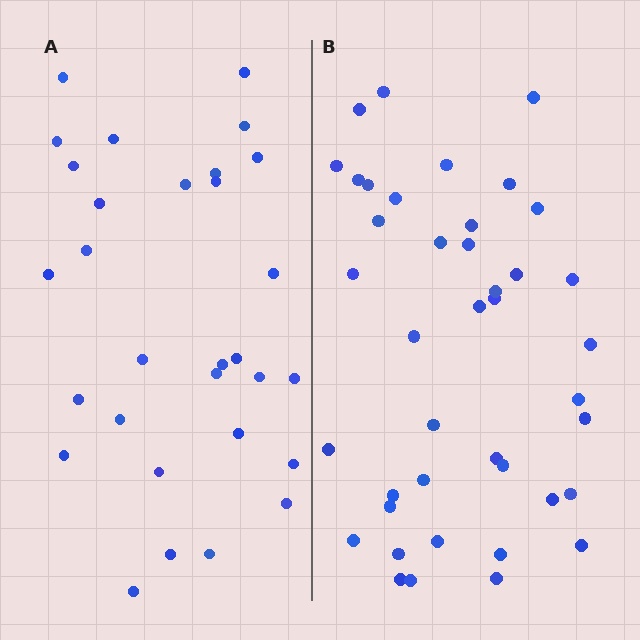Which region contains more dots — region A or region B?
Region B (the right region) has more dots.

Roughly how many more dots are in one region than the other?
Region B has roughly 12 or so more dots than region A.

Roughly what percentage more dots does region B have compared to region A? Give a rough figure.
About 35% more.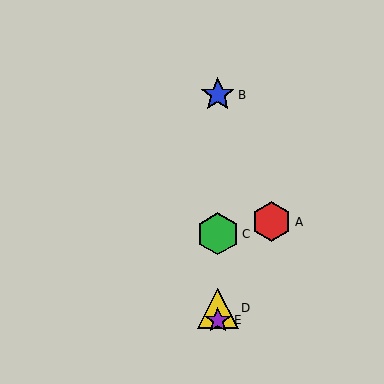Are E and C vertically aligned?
Yes, both are at x≈218.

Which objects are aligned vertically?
Objects B, C, D, E are aligned vertically.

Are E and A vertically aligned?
No, E is at x≈218 and A is at x≈271.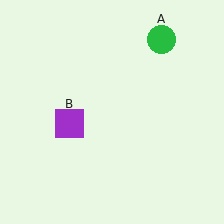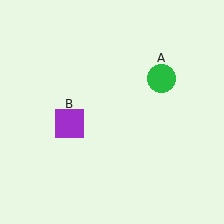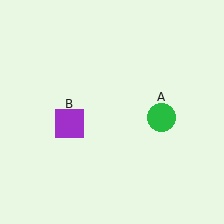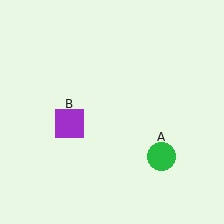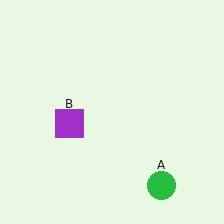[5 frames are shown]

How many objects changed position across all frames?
1 object changed position: green circle (object A).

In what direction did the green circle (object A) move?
The green circle (object A) moved down.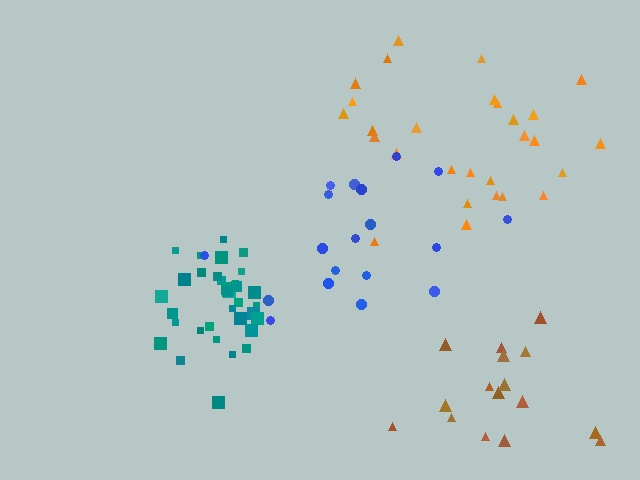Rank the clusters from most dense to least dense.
teal, orange, brown, blue.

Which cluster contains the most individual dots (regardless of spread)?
Teal (34).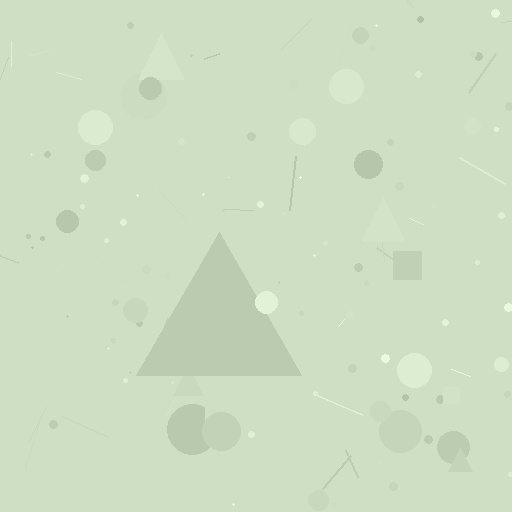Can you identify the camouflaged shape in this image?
The camouflaged shape is a triangle.